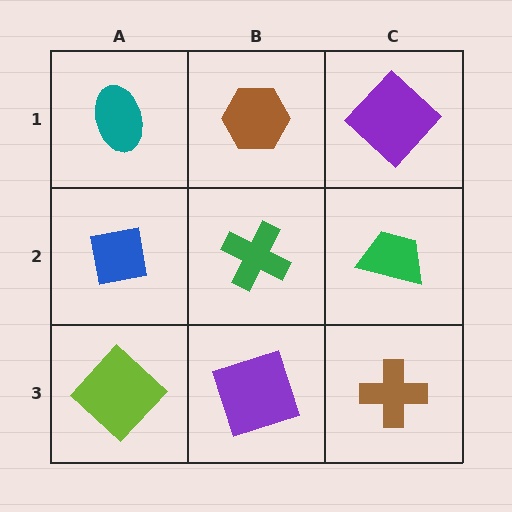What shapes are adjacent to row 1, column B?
A green cross (row 2, column B), a teal ellipse (row 1, column A), a purple diamond (row 1, column C).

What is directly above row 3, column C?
A green trapezoid.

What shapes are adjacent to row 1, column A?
A blue square (row 2, column A), a brown hexagon (row 1, column B).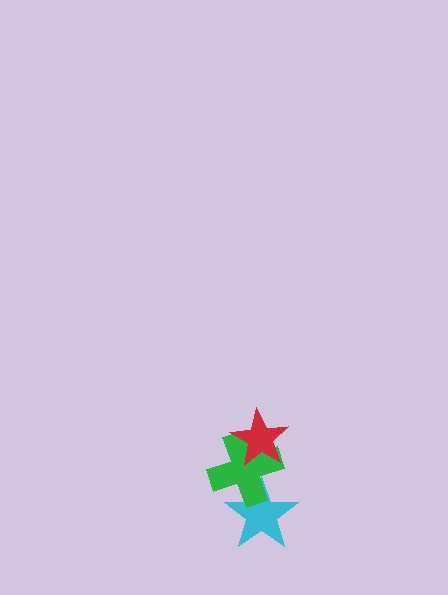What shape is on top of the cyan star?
The green cross is on top of the cyan star.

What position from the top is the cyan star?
The cyan star is 3rd from the top.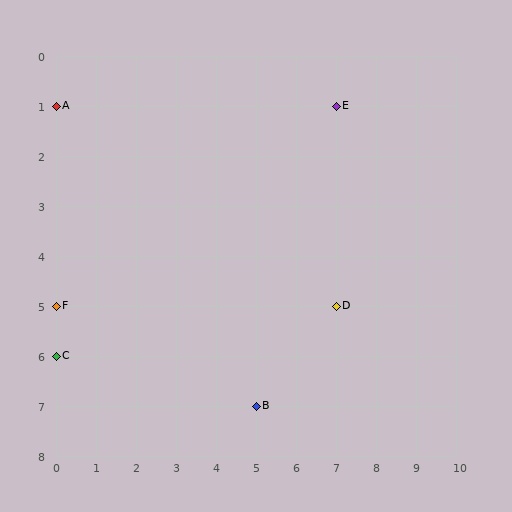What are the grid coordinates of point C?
Point C is at grid coordinates (0, 6).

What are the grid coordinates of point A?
Point A is at grid coordinates (0, 1).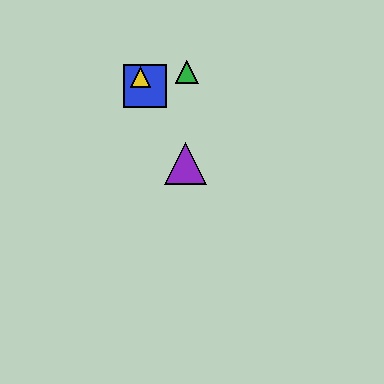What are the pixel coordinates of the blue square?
The blue square is at (145, 86).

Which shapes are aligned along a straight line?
The red square, the blue square, the yellow triangle, the purple triangle are aligned along a straight line.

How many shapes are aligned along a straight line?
4 shapes (the red square, the blue square, the yellow triangle, the purple triangle) are aligned along a straight line.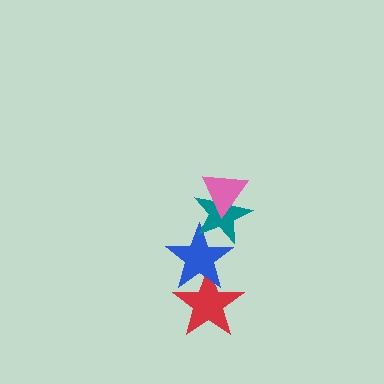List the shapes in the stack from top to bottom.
From top to bottom: the pink triangle, the teal star, the blue star, the red star.